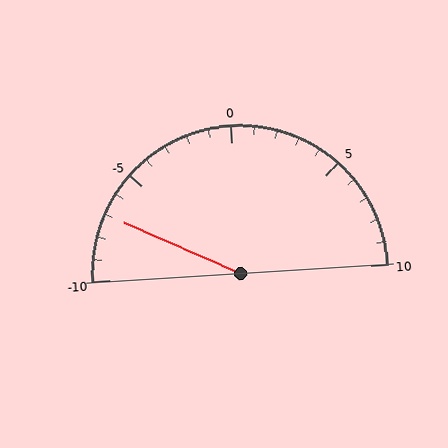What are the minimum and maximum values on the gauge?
The gauge ranges from -10 to 10.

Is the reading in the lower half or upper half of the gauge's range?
The reading is in the lower half of the range (-10 to 10).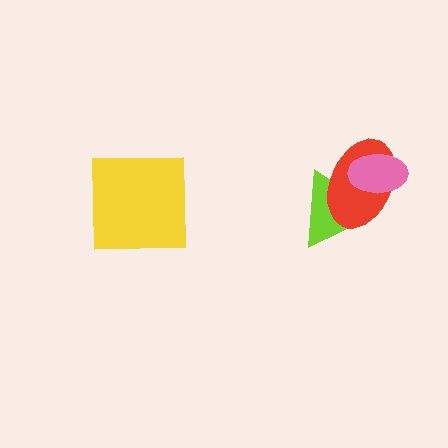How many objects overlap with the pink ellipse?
2 objects overlap with the pink ellipse.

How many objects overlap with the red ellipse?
2 objects overlap with the red ellipse.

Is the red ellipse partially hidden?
Yes, it is partially covered by another shape.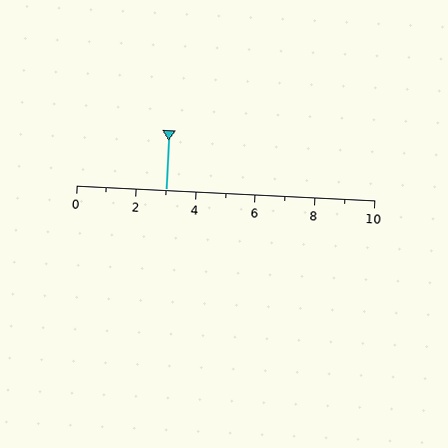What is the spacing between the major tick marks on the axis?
The major ticks are spaced 2 apart.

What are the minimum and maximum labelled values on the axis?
The axis runs from 0 to 10.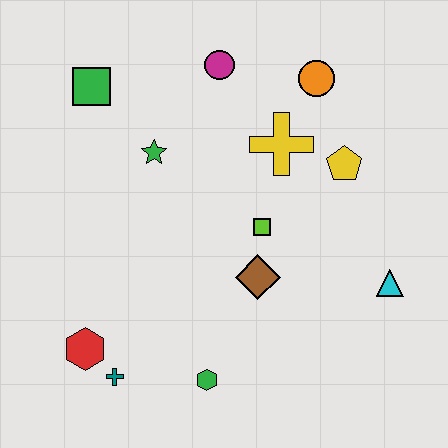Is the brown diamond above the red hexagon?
Yes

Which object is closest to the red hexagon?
The teal cross is closest to the red hexagon.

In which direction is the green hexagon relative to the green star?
The green hexagon is below the green star.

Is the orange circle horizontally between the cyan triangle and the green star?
Yes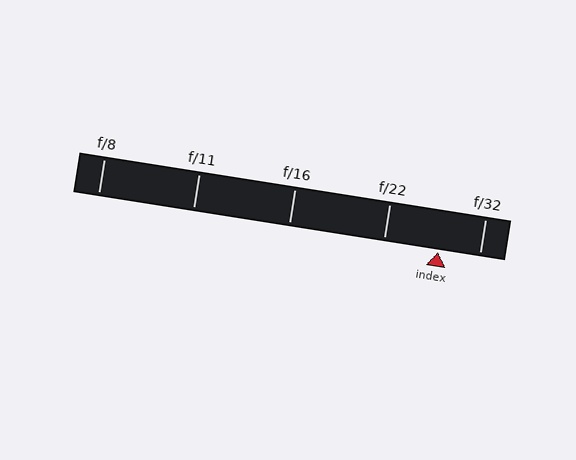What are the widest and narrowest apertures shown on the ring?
The widest aperture shown is f/8 and the narrowest is f/32.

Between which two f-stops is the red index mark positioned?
The index mark is between f/22 and f/32.